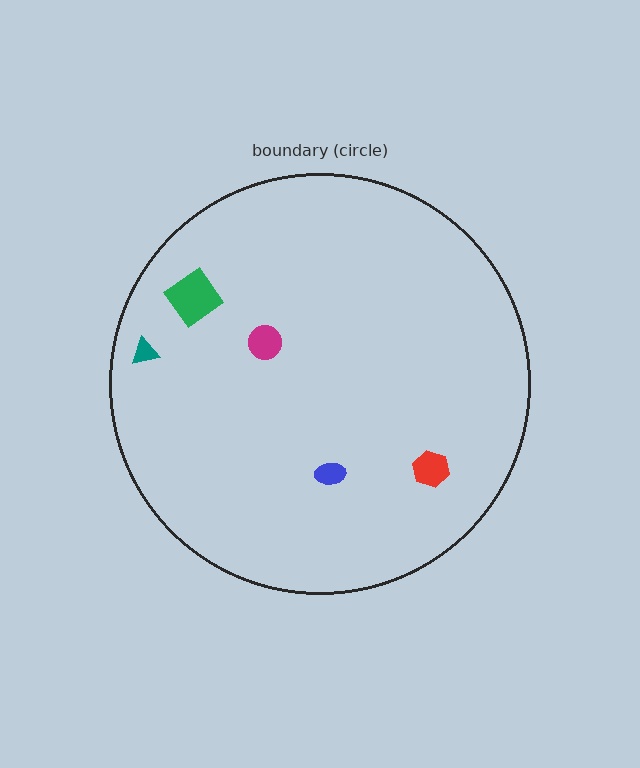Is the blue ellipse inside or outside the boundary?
Inside.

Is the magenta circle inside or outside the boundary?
Inside.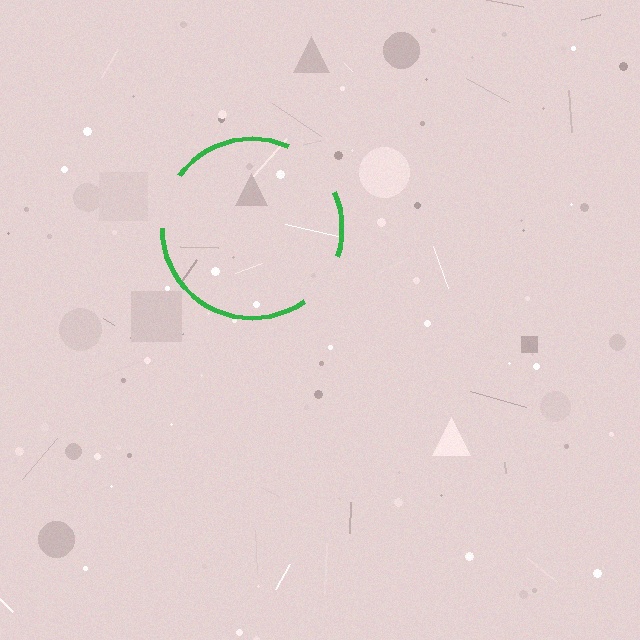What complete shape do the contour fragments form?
The contour fragments form a circle.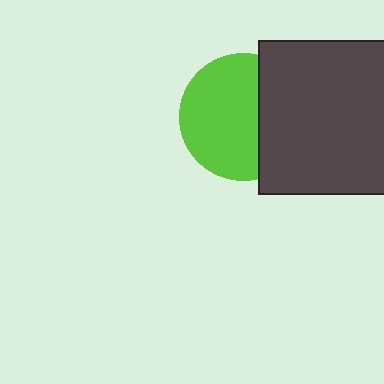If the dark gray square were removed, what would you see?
You would see the complete lime circle.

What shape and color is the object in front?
The object in front is a dark gray square.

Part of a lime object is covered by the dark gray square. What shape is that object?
It is a circle.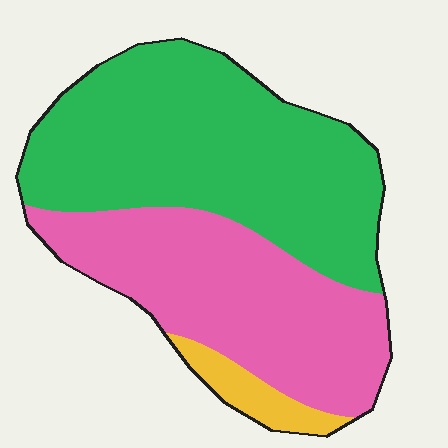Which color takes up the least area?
Yellow, at roughly 5%.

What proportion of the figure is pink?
Pink covers roughly 40% of the figure.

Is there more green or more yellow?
Green.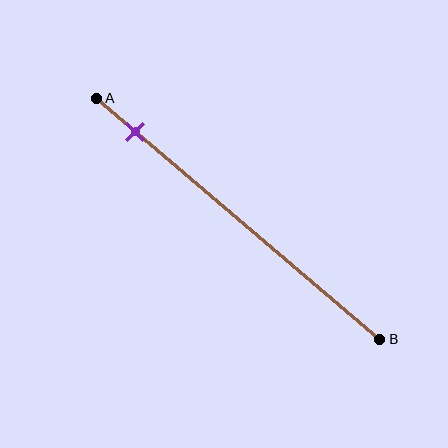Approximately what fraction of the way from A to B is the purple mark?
The purple mark is approximately 15% of the way from A to B.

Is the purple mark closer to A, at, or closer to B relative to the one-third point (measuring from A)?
The purple mark is closer to point A than the one-third point of segment AB.